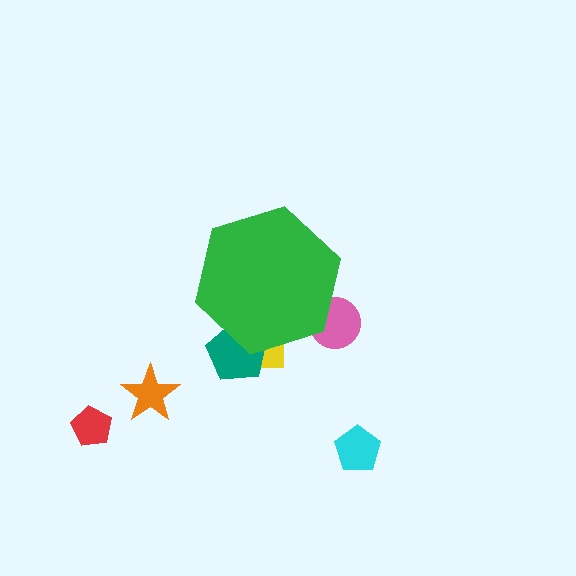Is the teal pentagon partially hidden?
Yes, the teal pentagon is partially hidden behind the green hexagon.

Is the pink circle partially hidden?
Yes, the pink circle is partially hidden behind the green hexagon.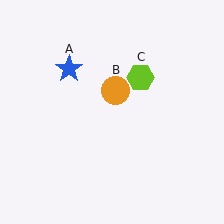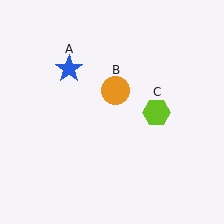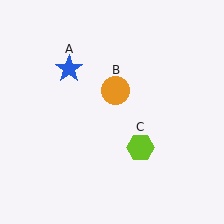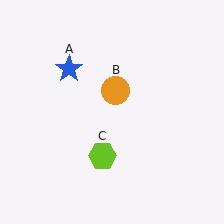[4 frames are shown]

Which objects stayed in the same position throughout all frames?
Blue star (object A) and orange circle (object B) remained stationary.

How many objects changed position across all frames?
1 object changed position: lime hexagon (object C).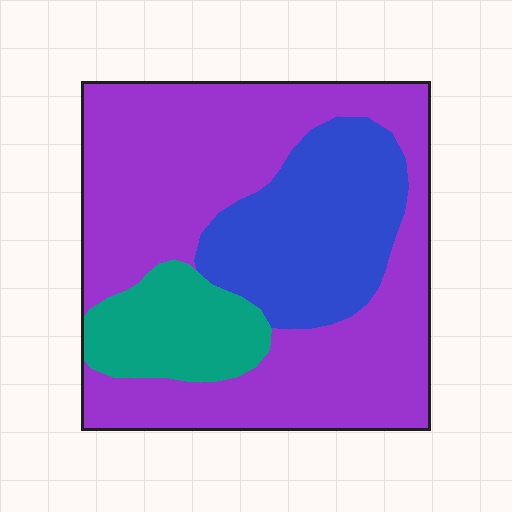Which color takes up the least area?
Teal, at roughly 15%.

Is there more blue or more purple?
Purple.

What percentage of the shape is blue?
Blue covers about 25% of the shape.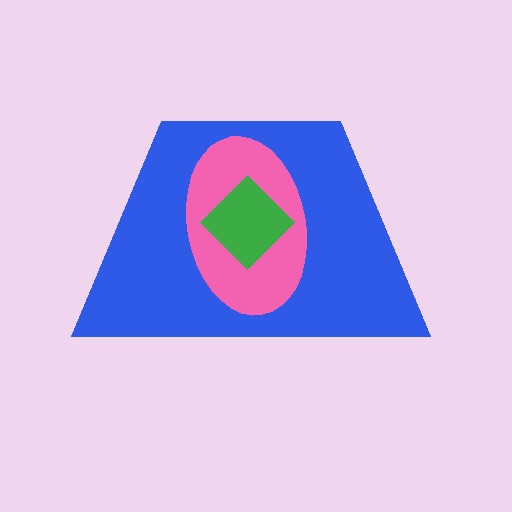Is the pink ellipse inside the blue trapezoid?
Yes.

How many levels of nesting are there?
3.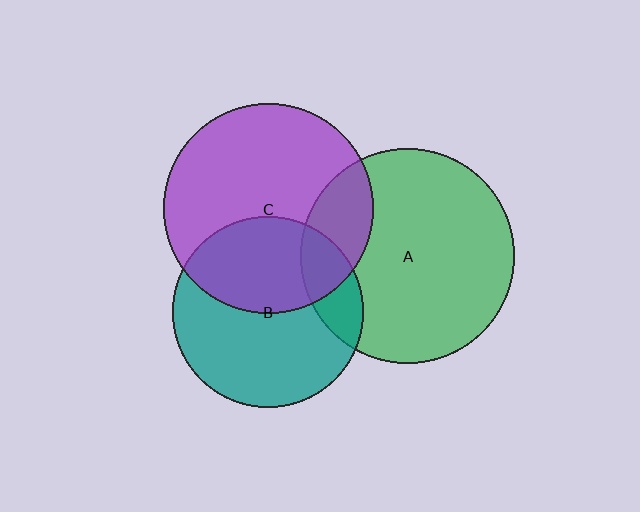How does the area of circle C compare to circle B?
Approximately 1.2 times.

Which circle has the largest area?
Circle A (green).